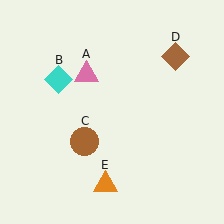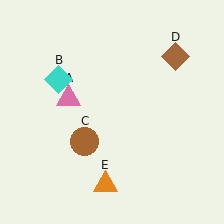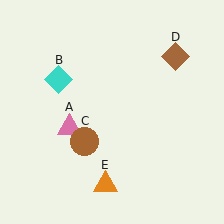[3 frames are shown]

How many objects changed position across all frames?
1 object changed position: pink triangle (object A).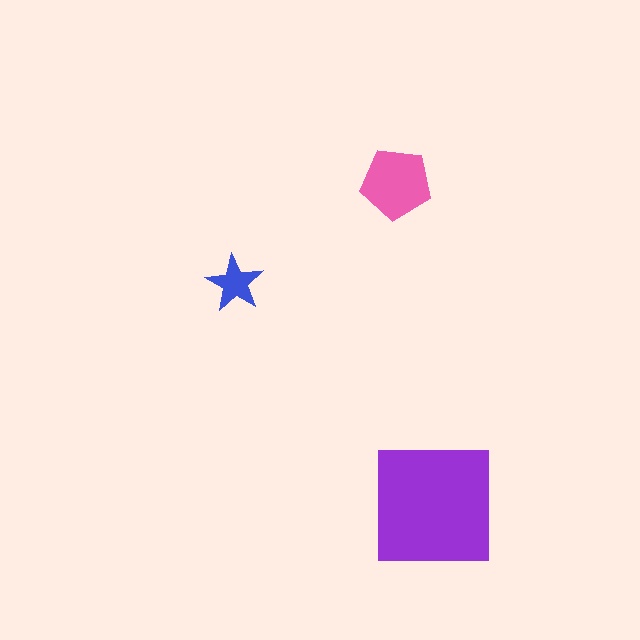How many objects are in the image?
There are 3 objects in the image.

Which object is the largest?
The purple square.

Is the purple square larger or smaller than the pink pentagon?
Larger.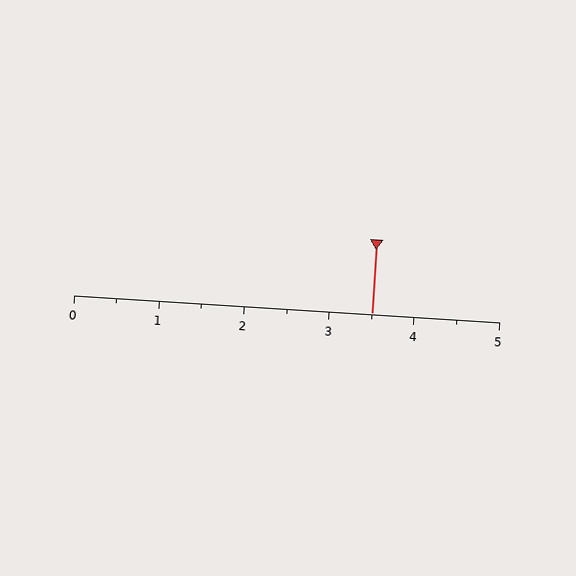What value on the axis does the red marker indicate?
The marker indicates approximately 3.5.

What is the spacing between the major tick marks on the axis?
The major ticks are spaced 1 apart.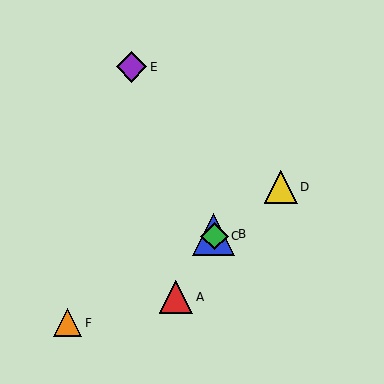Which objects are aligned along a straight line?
Objects B, C, E are aligned along a straight line.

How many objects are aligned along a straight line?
3 objects (B, C, E) are aligned along a straight line.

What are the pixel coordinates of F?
Object F is at (68, 323).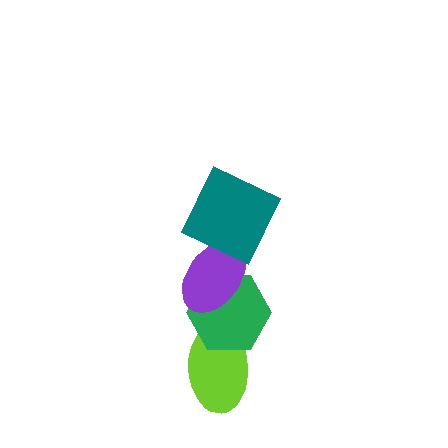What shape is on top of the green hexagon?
The purple ellipse is on top of the green hexagon.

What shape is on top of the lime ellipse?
The green hexagon is on top of the lime ellipse.